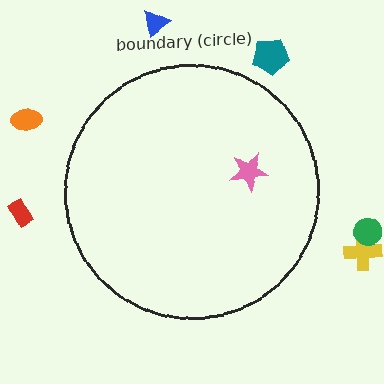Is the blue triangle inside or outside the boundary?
Outside.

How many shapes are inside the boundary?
1 inside, 6 outside.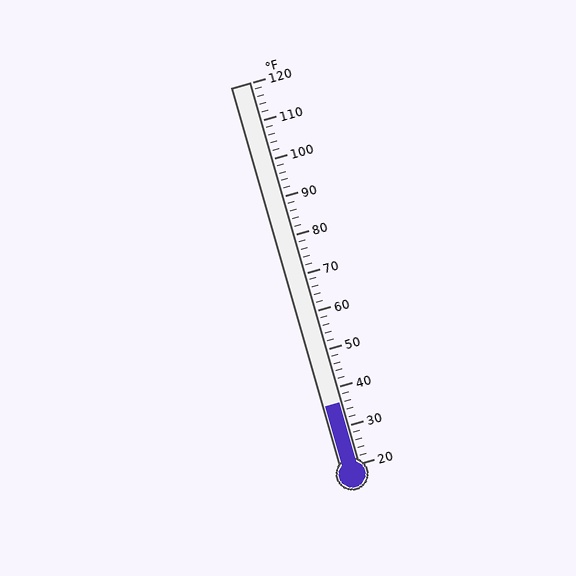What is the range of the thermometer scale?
The thermometer scale ranges from 20°F to 120°F.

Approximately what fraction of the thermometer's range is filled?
The thermometer is filled to approximately 15% of its range.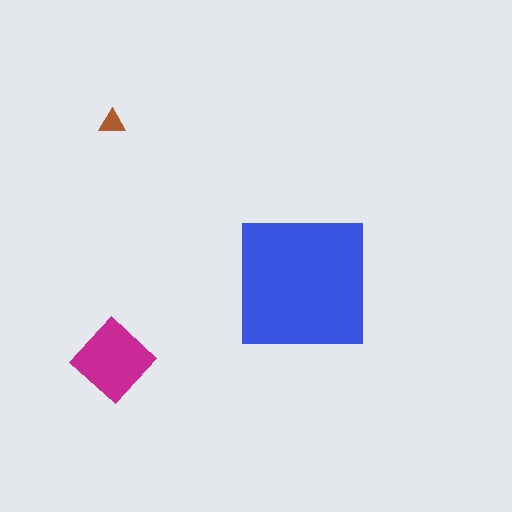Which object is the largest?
The blue square.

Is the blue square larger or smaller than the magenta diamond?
Larger.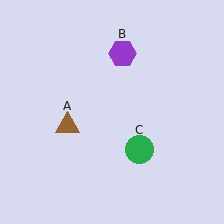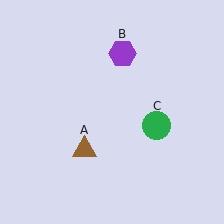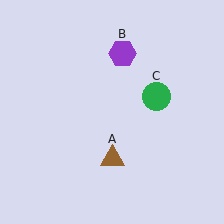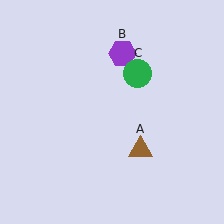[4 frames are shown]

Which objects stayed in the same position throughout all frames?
Purple hexagon (object B) remained stationary.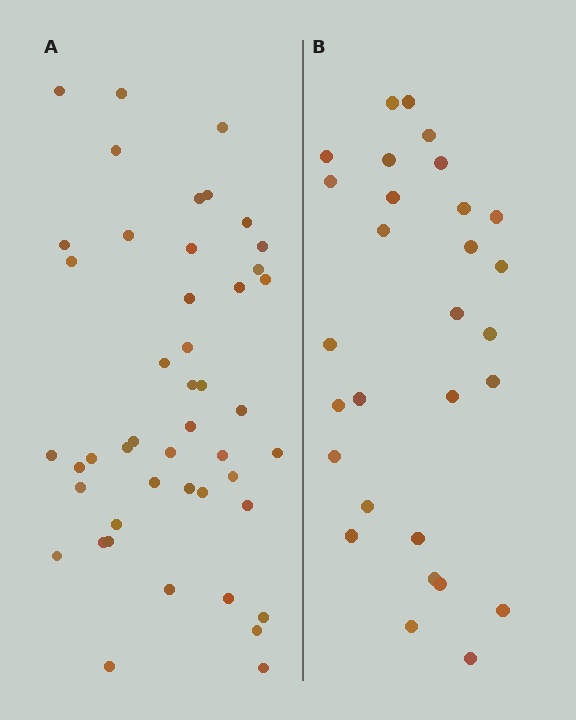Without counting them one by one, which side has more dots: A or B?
Region A (the left region) has more dots.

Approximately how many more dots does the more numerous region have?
Region A has approximately 15 more dots than region B.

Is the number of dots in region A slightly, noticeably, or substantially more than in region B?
Region A has substantially more. The ratio is roughly 1.6 to 1.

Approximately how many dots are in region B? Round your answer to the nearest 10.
About 30 dots. (The exact count is 29, which rounds to 30.)